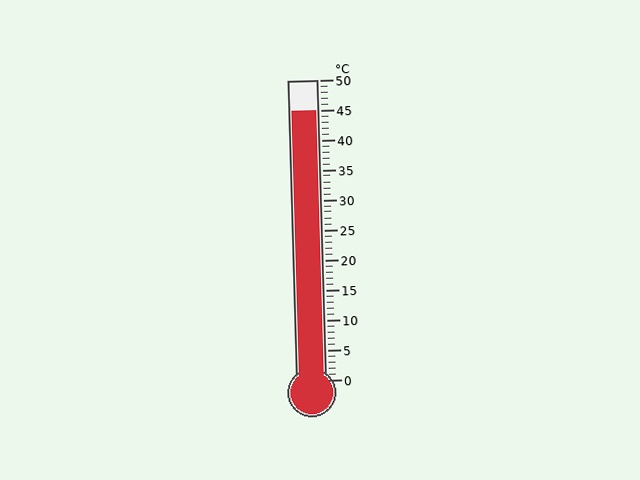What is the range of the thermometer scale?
The thermometer scale ranges from 0°C to 50°C.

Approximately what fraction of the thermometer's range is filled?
The thermometer is filled to approximately 90% of its range.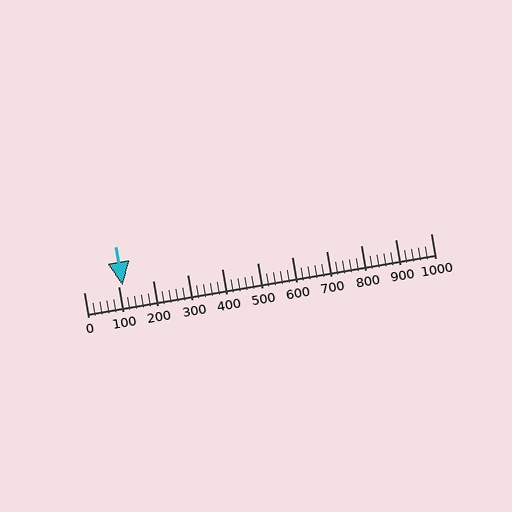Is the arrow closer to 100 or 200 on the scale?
The arrow is closer to 100.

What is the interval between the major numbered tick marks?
The major tick marks are spaced 100 units apart.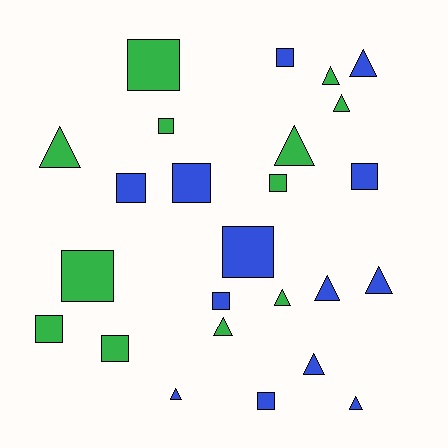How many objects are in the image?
There are 25 objects.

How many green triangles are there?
There are 6 green triangles.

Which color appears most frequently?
Blue, with 13 objects.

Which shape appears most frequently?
Square, with 13 objects.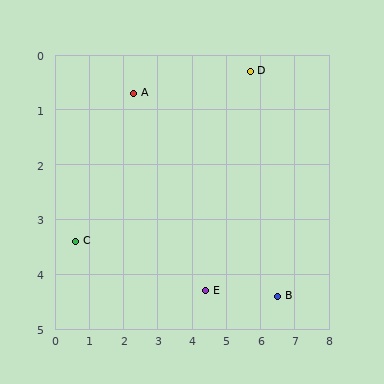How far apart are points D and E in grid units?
Points D and E are about 4.2 grid units apart.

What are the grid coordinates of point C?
Point C is at approximately (0.6, 3.4).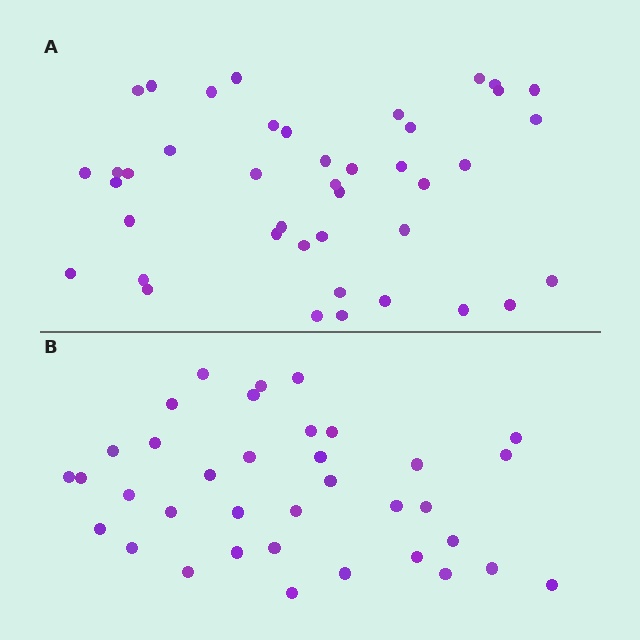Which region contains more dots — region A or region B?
Region A (the top region) has more dots.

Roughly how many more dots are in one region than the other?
Region A has about 6 more dots than region B.